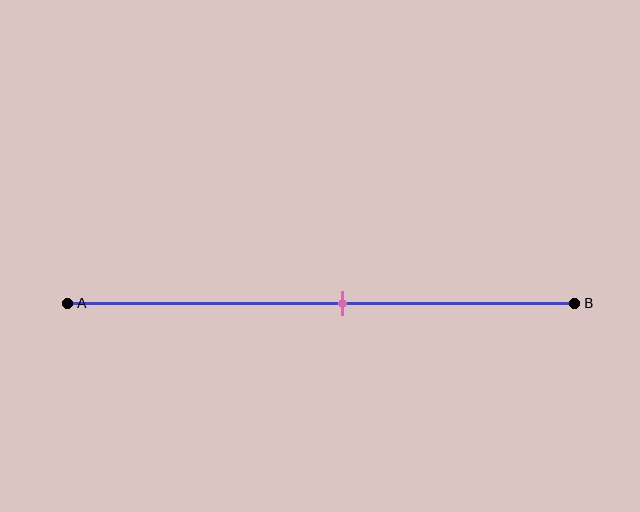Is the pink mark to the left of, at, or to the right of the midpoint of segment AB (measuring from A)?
The pink mark is to the right of the midpoint of segment AB.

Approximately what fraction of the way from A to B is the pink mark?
The pink mark is approximately 55% of the way from A to B.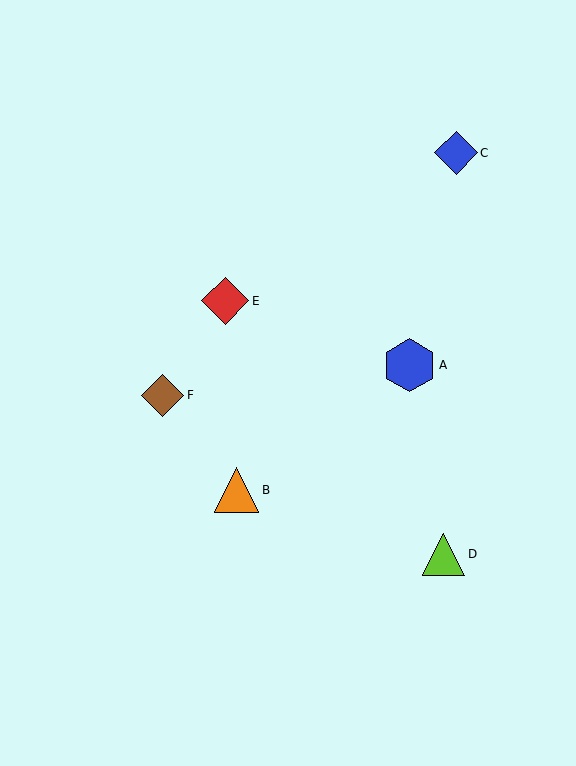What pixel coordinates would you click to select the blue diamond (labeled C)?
Click at (456, 153) to select the blue diamond C.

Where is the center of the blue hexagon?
The center of the blue hexagon is at (410, 365).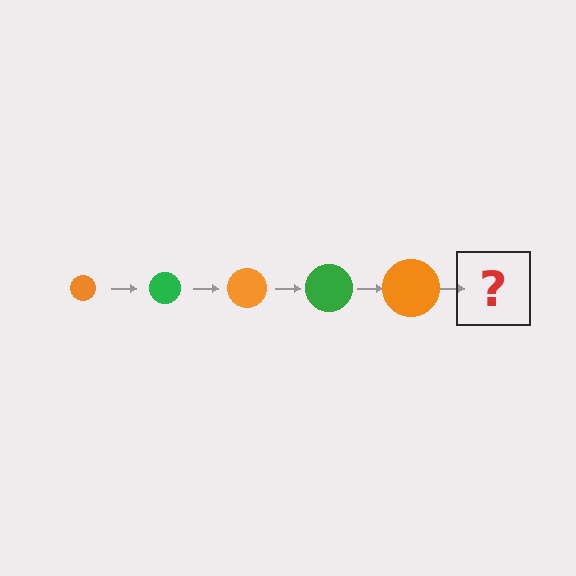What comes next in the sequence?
The next element should be a green circle, larger than the previous one.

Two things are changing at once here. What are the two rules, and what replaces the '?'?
The two rules are that the circle grows larger each step and the color cycles through orange and green. The '?' should be a green circle, larger than the previous one.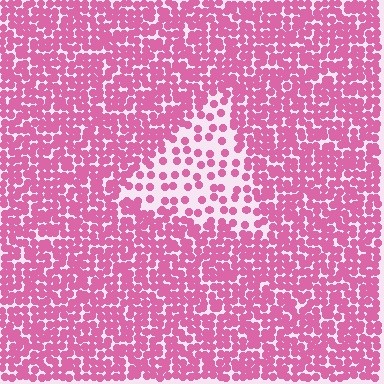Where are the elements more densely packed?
The elements are more densely packed outside the triangle boundary.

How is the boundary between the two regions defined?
The boundary is defined by a change in element density (approximately 2.6x ratio). All elements are the same color, size, and shape.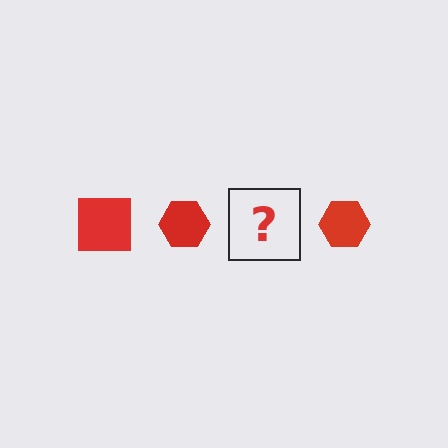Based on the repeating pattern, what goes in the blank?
The blank should be a red square.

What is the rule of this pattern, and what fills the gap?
The rule is that the pattern cycles through square, hexagon shapes in red. The gap should be filled with a red square.